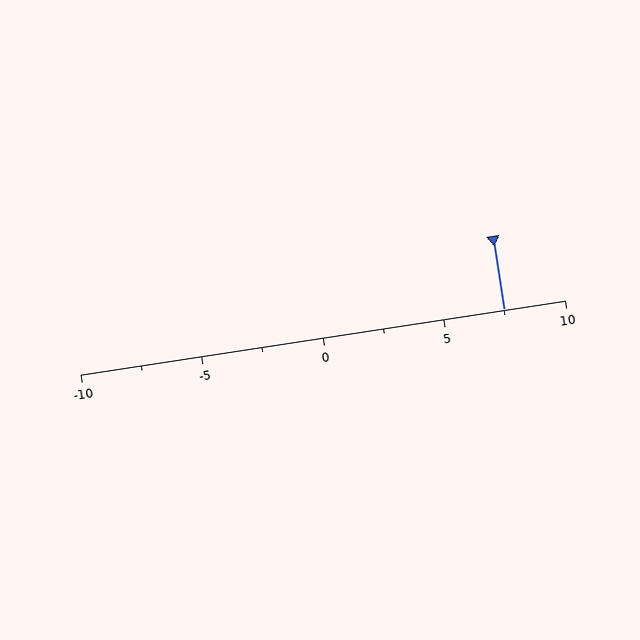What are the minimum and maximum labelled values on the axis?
The axis runs from -10 to 10.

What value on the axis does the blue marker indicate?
The marker indicates approximately 7.5.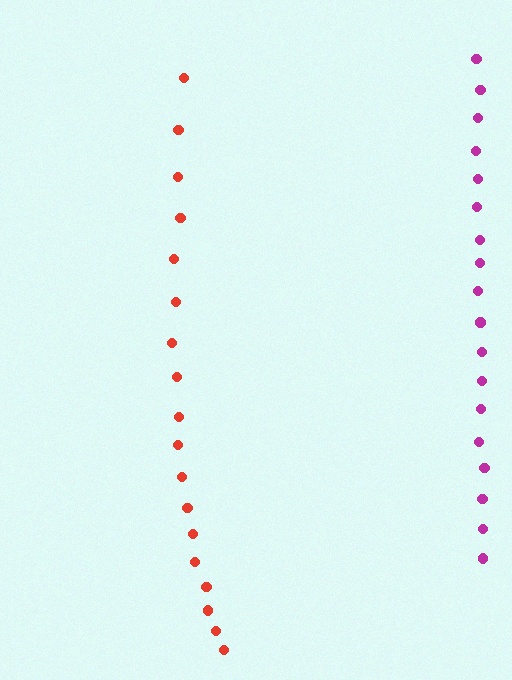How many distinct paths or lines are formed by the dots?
There are 2 distinct paths.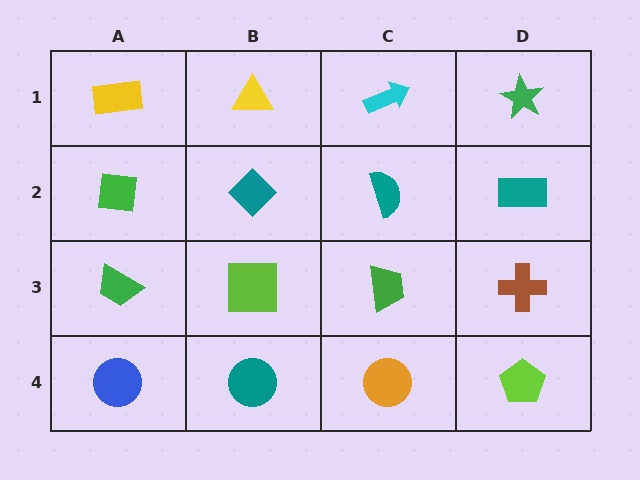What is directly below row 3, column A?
A blue circle.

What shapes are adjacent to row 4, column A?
A green trapezoid (row 3, column A), a teal circle (row 4, column B).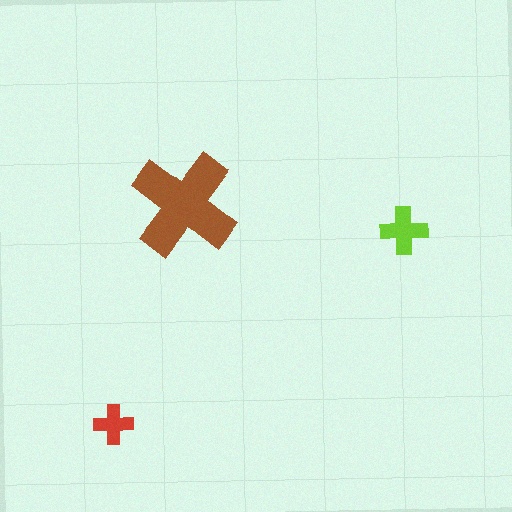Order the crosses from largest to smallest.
the brown one, the lime one, the red one.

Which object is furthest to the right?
The lime cross is rightmost.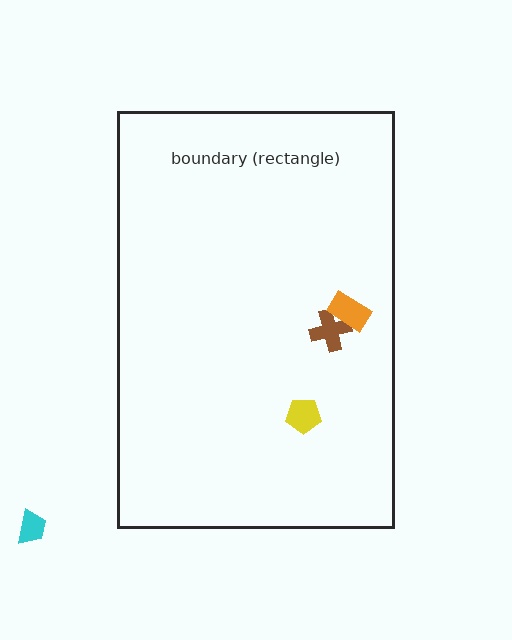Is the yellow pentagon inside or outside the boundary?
Inside.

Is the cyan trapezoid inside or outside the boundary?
Outside.